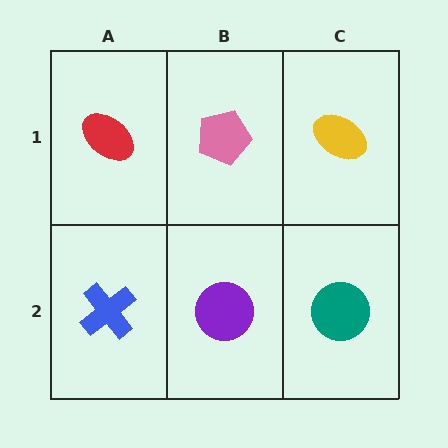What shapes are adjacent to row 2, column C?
A yellow ellipse (row 1, column C), a purple circle (row 2, column B).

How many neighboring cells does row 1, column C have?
2.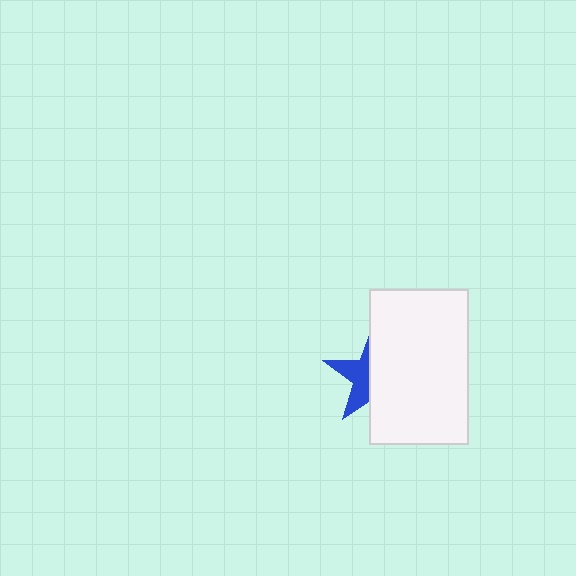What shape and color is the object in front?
The object in front is a white rectangle.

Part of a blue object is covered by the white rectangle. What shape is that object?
It is a star.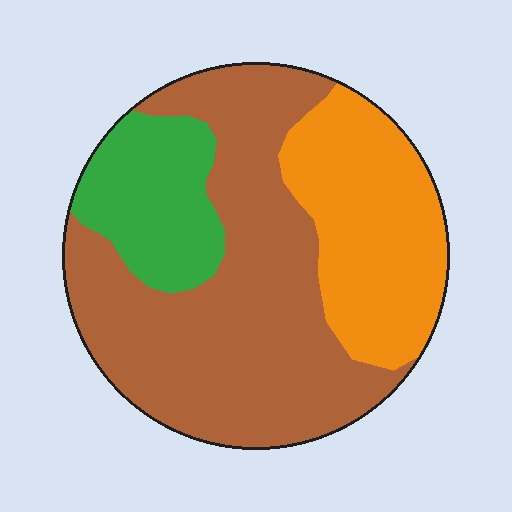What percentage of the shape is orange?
Orange takes up between a sixth and a third of the shape.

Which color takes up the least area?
Green, at roughly 15%.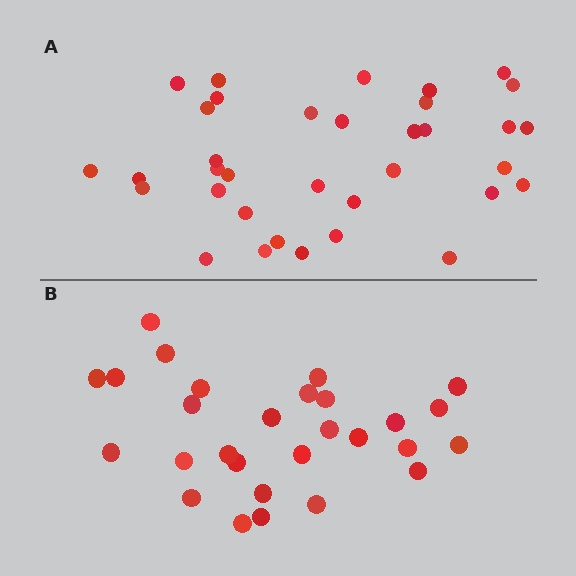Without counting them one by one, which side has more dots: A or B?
Region A (the top region) has more dots.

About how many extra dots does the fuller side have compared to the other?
Region A has roughly 8 or so more dots than region B.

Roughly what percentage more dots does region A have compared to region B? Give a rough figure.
About 25% more.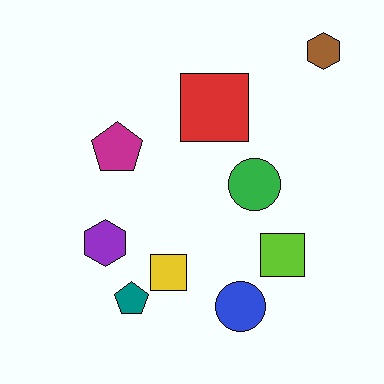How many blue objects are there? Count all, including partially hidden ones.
There is 1 blue object.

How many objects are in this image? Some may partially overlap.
There are 9 objects.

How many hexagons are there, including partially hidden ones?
There are 2 hexagons.